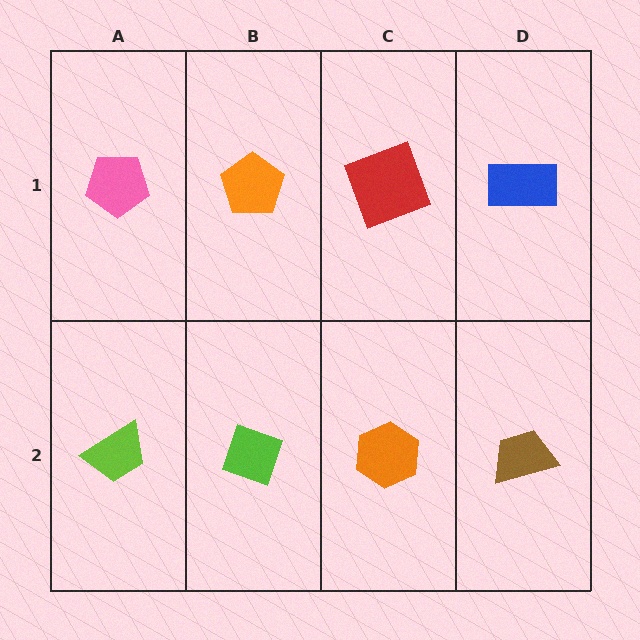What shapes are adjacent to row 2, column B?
An orange pentagon (row 1, column B), a lime trapezoid (row 2, column A), an orange hexagon (row 2, column C).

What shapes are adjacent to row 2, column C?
A red square (row 1, column C), a lime diamond (row 2, column B), a brown trapezoid (row 2, column D).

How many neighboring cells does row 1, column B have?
3.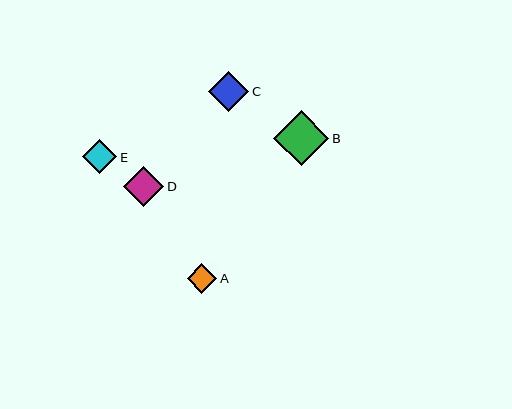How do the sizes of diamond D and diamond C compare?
Diamond D and diamond C are approximately the same size.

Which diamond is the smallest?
Diamond A is the smallest with a size of approximately 30 pixels.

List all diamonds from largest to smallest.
From largest to smallest: B, D, C, E, A.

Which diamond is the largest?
Diamond B is the largest with a size of approximately 55 pixels.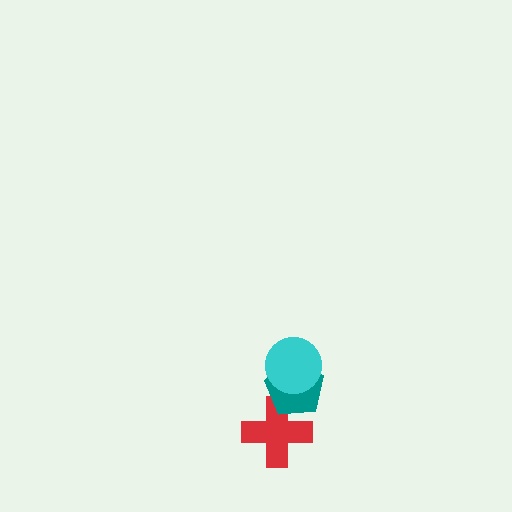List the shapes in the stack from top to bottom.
From top to bottom: the cyan circle, the teal pentagon, the red cross.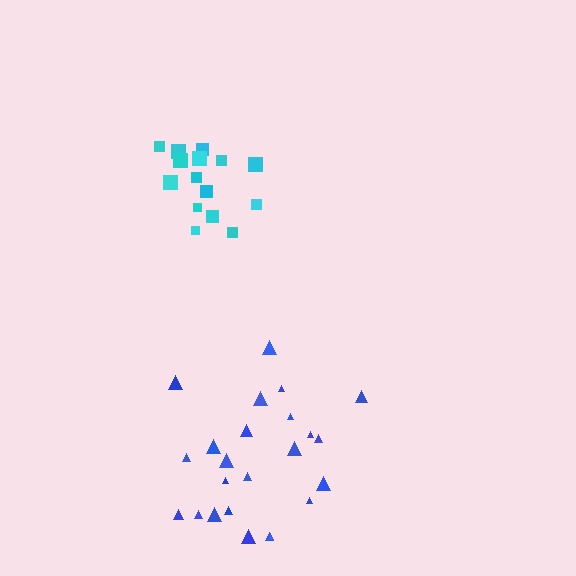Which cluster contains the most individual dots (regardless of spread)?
Blue (24).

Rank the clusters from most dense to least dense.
cyan, blue.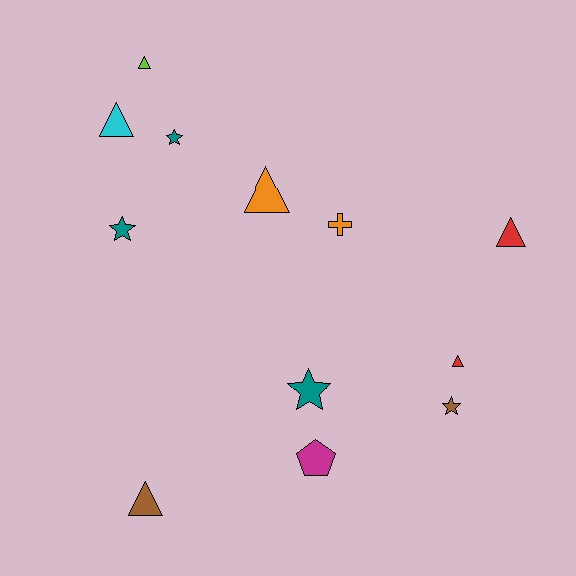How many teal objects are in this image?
There are 3 teal objects.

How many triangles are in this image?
There are 6 triangles.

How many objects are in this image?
There are 12 objects.